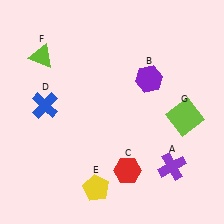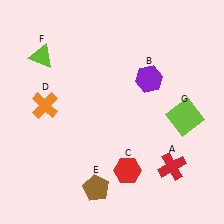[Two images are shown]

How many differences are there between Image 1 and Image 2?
There are 3 differences between the two images.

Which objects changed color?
A changed from purple to red. D changed from blue to orange. E changed from yellow to brown.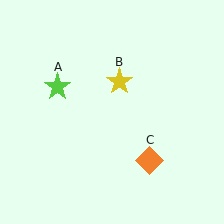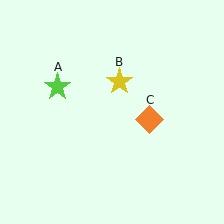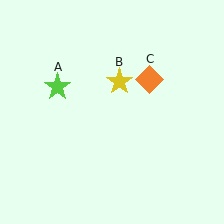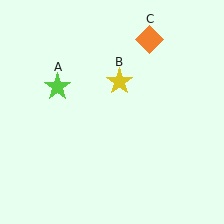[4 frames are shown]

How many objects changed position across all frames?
1 object changed position: orange diamond (object C).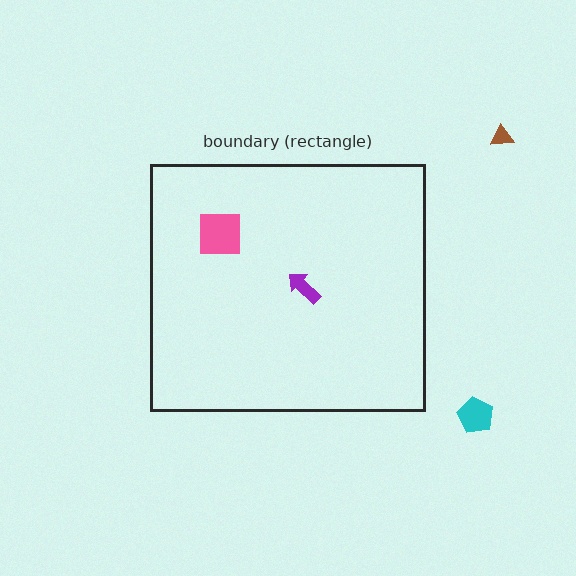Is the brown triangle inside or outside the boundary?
Outside.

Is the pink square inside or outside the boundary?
Inside.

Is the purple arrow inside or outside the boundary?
Inside.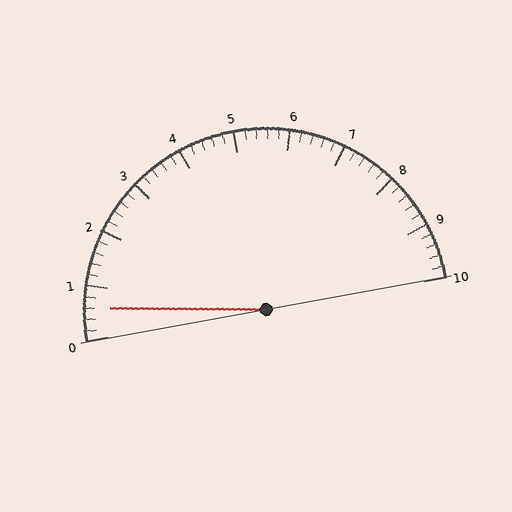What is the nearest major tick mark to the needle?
The nearest major tick mark is 1.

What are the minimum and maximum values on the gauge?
The gauge ranges from 0 to 10.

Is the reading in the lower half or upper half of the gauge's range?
The reading is in the lower half of the range (0 to 10).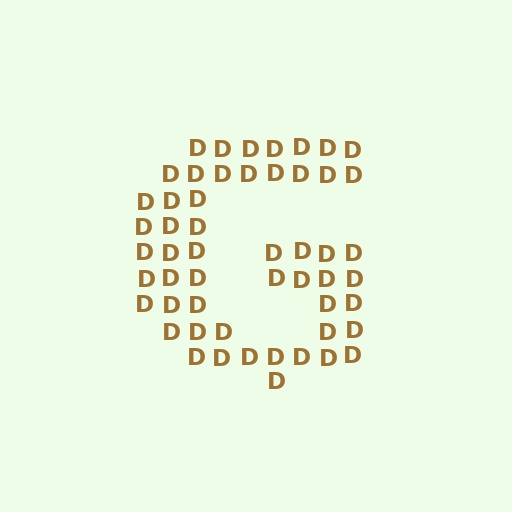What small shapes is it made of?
It is made of small letter D's.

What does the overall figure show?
The overall figure shows the letter G.